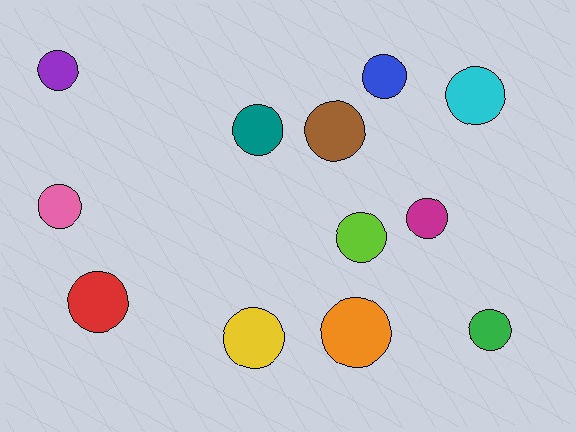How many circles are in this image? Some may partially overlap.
There are 12 circles.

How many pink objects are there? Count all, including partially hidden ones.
There is 1 pink object.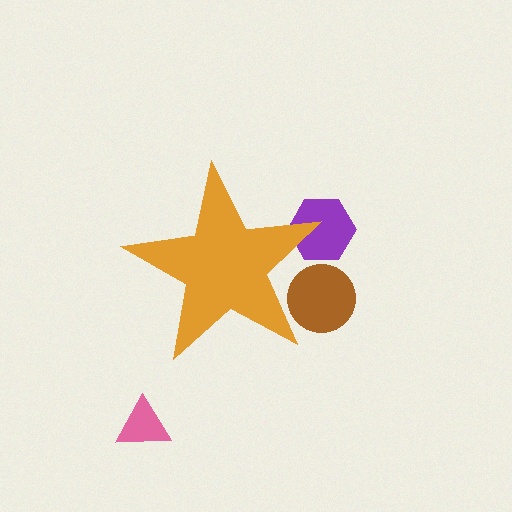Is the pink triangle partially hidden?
No, the pink triangle is fully visible.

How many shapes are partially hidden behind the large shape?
2 shapes are partially hidden.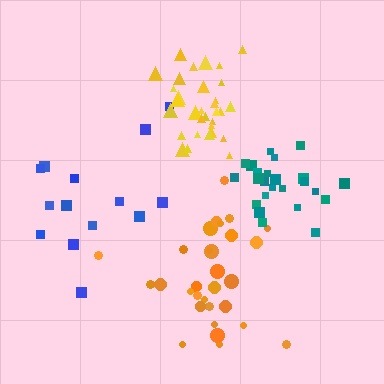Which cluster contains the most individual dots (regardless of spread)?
Yellow (32).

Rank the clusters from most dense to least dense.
yellow, teal, orange, blue.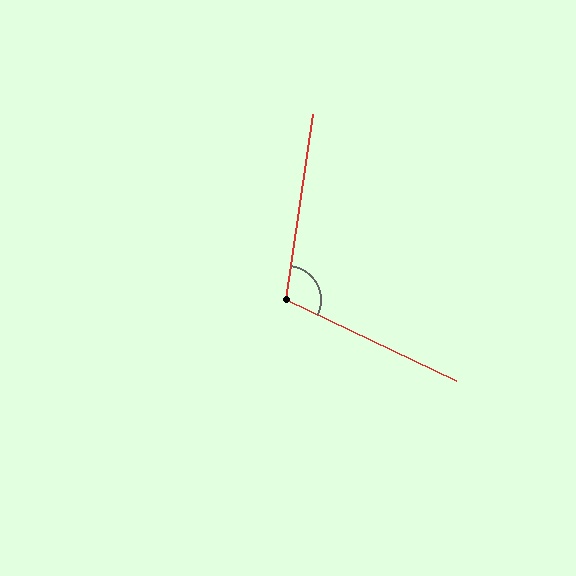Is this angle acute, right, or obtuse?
It is obtuse.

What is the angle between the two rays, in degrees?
Approximately 107 degrees.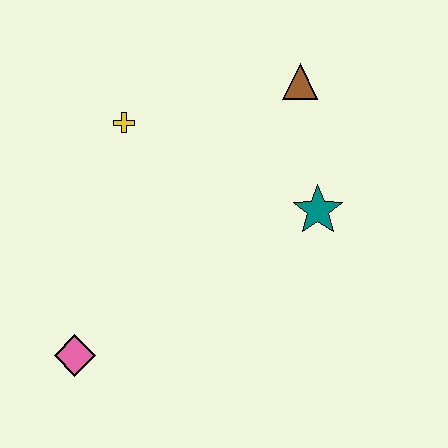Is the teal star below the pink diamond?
No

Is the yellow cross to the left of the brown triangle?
Yes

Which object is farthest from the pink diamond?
The brown triangle is farthest from the pink diamond.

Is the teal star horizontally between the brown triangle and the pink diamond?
No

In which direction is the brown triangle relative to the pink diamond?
The brown triangle is above the pink diamond.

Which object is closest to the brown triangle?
The teal star is closest to the brown triangle.